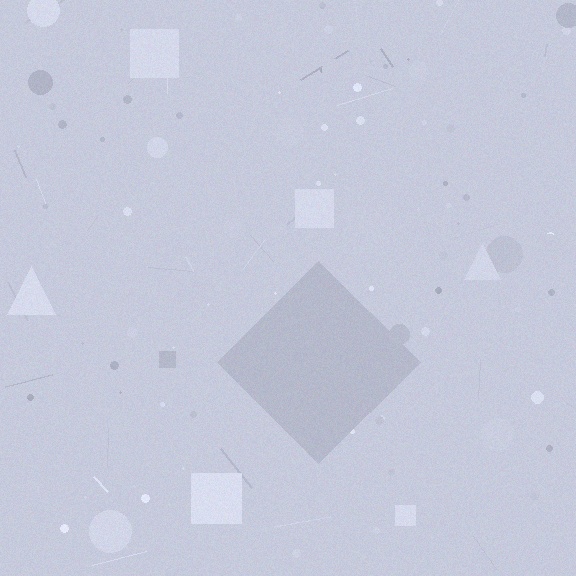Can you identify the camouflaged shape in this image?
The camouflaged shape is a diamond.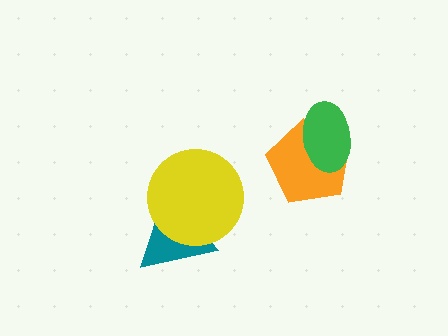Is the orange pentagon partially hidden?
Yes, it is partially covered by another shape.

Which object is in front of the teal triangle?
The yellow circle is in front of the teal triangle.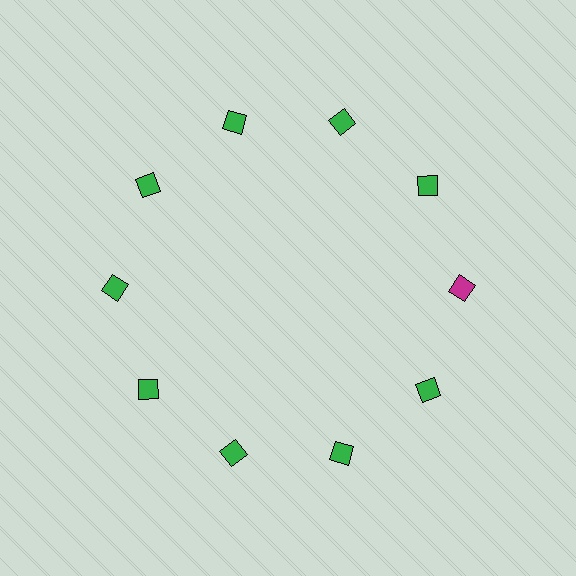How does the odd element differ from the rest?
It has a different color: magenta instead of green.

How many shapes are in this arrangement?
There are 10 shapes arranged in a ring pattern.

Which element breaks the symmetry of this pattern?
The magenta diamond at roughly the 3 o'clock position breaks the symmetry. All other shapes are green diamonds.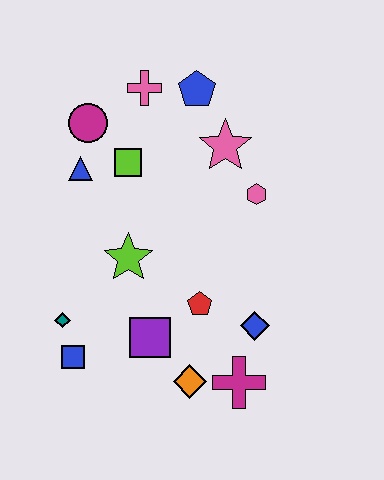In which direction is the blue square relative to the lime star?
The blue square is below the lime star.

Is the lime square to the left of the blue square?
No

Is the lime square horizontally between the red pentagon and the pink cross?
No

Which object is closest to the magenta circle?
The blue triangle is closest to the magenta circle.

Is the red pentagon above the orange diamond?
Yes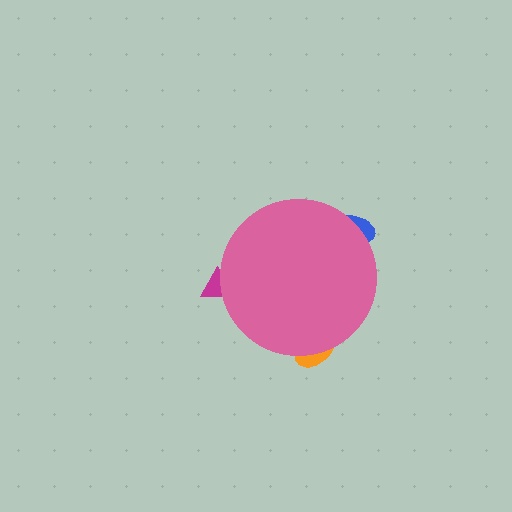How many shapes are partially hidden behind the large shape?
3 shapes are partially hidden.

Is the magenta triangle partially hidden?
Yes, the magenta triangle is partially hidden behind the pink circle.